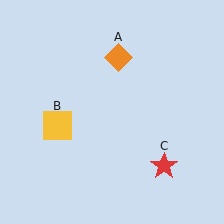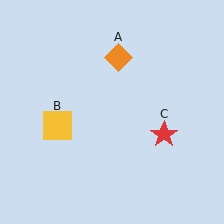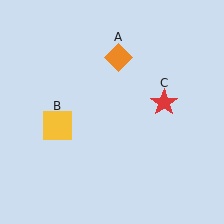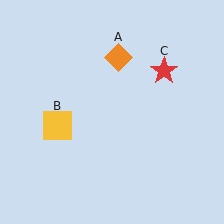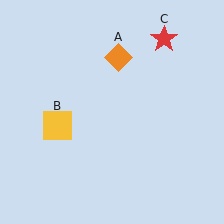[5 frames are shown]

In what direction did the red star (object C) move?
The red star (object C) moved up.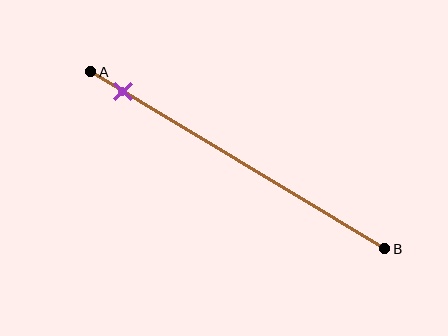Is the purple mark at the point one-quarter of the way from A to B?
No, the mark is at about 10% from A, not at the 25% one-quarter point.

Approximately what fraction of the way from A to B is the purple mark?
The purple mark is approximately 10% of the way from A to B.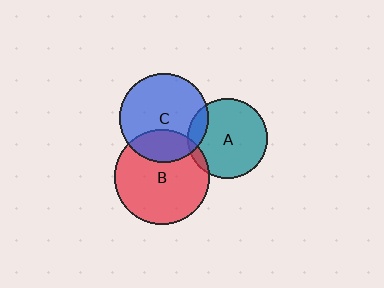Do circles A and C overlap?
Yes.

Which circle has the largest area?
Circle B (red).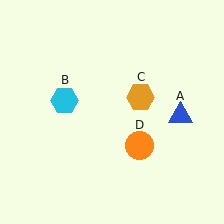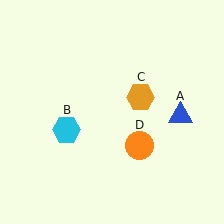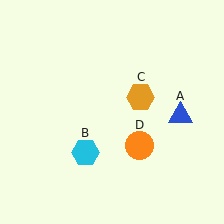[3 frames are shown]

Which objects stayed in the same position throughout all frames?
Blue triangle (object A) and orange hexagon (object C) and orange circle (object D) remained stationary.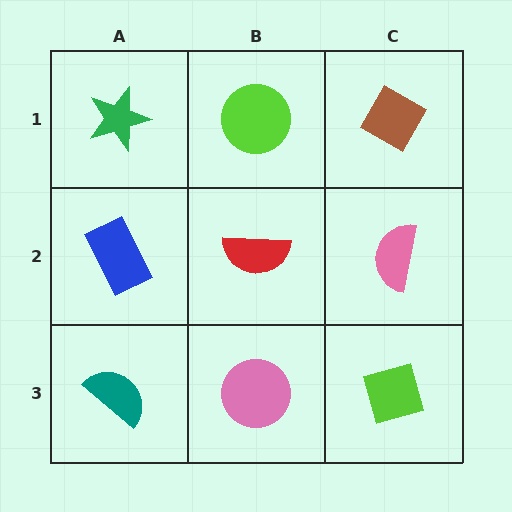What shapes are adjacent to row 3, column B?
A red semicircle (row 2, column B), a teal semicircle (row 3, column A), a lime diamond (row 3, column C).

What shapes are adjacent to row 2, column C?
A brown diamond (row 1, column C), a lime diamond (row 3, column C), a red semicircle (row 2, column B).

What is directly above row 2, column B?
A lime circle.